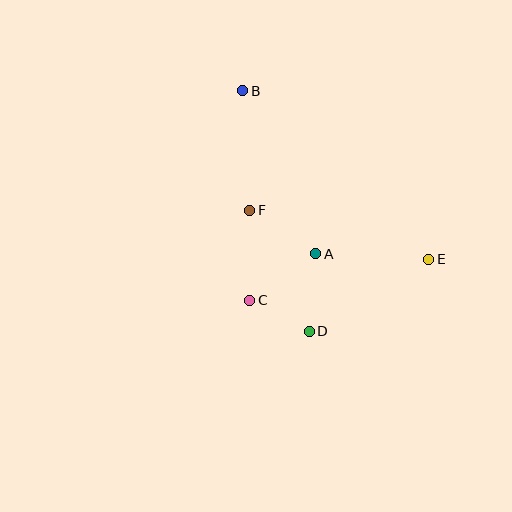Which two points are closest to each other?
Points C and D are closest to each other.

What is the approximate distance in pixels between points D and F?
The distance between D and F is approximately 135 pixels.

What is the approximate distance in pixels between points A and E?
The distance between A and E is approximately 113 pixels.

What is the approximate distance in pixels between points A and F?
The distance between A and F is approximately 79 pixels.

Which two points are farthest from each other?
Points B and E are farthest from each other.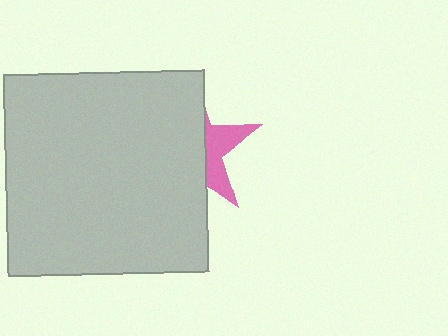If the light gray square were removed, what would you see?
You would see the complete pink star.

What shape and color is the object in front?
The object in front is a light gray square.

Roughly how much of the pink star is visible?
A small part of it is visible (roughly 31%).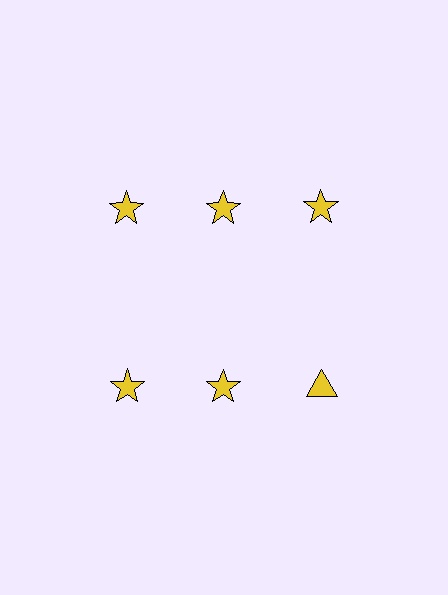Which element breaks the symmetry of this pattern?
The yellow triangle in the second row, center column breaks the symmetry. All other shapes are yellow stars.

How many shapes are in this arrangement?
There are 6 shapes arranged in a grid pattern.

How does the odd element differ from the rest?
It has a different shape: triangle instead of star.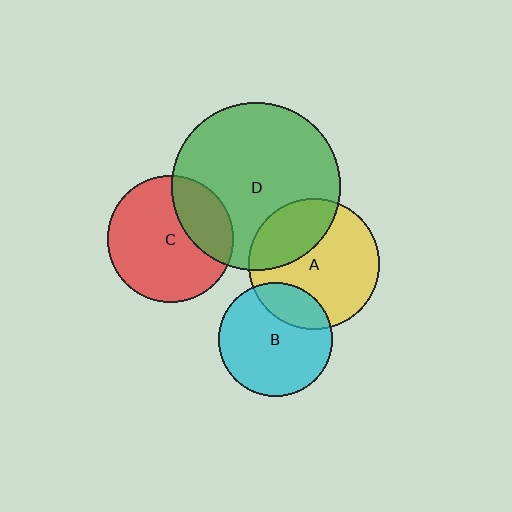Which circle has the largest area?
Circle D (green).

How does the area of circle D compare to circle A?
Approximately 1.6 times.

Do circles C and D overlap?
Yes.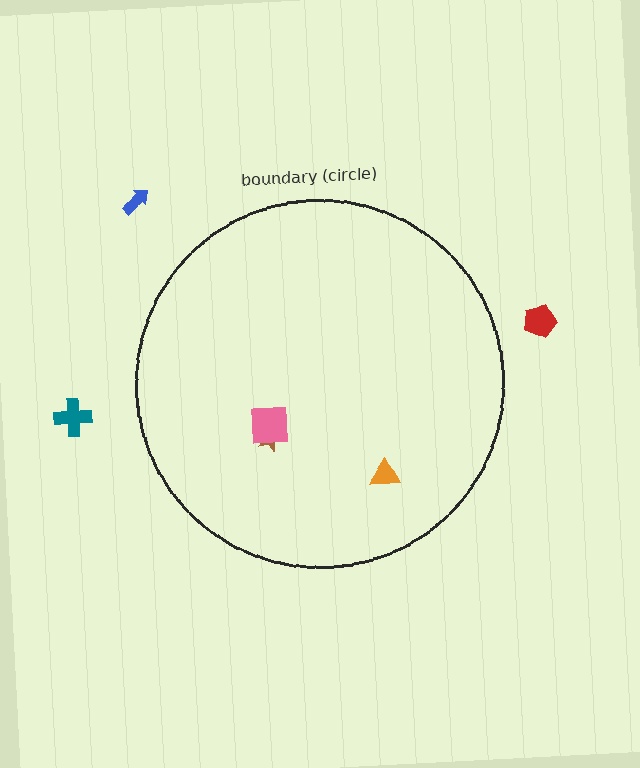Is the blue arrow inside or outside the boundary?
Outside.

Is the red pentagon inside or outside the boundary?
Outside.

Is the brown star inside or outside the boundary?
Inside.